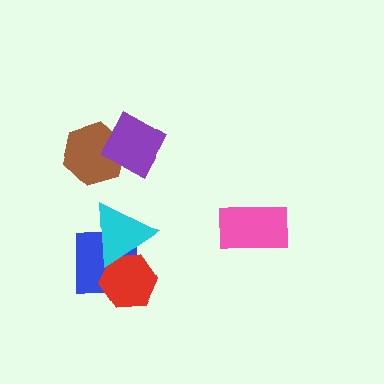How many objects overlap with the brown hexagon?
1 object overlaps with the brown hexagon.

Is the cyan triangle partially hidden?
No, no other shape covers it.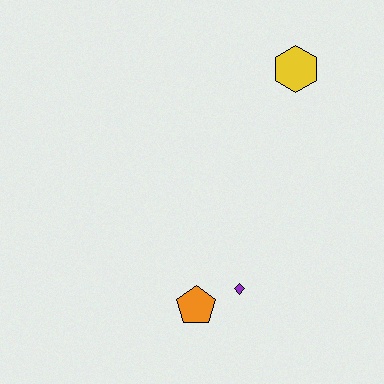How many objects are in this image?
There are 3 objects.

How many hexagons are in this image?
There is 1 hexagon.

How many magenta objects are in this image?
There are no magenta objects.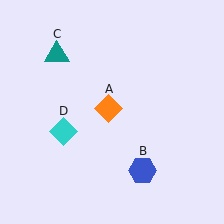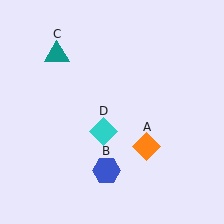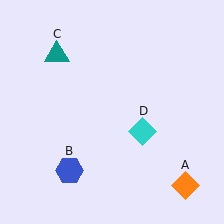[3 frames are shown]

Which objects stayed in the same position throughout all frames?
Teal triangle (object C) remained stationary.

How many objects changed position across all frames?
3 objects changed position: orange diamond (object A), blue hexagon (object B), cyan diamond (object D).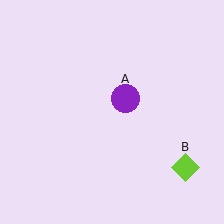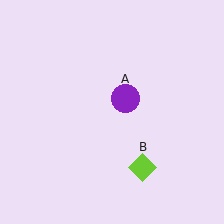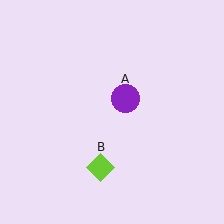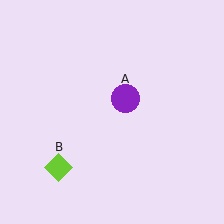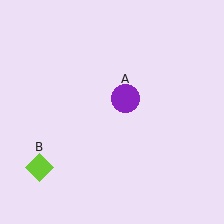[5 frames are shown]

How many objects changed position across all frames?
1 object changed position: lime diamond (object B).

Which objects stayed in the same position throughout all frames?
Purple circle (object A) remained stationary.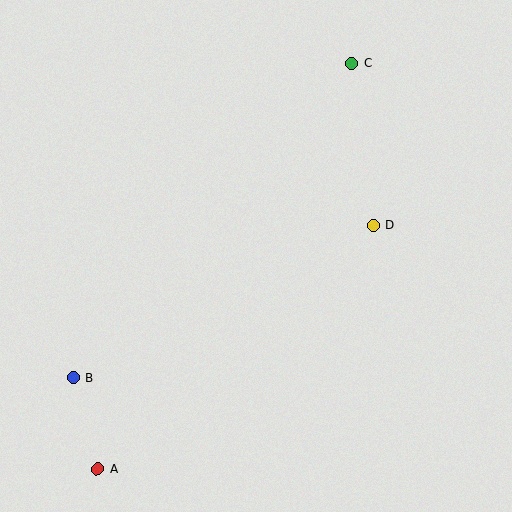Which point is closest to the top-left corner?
Point C is closest to the top-left corner.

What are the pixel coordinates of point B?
Point B is at (74, 378).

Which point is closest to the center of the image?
Point D at (373, 225) is closest to the center.